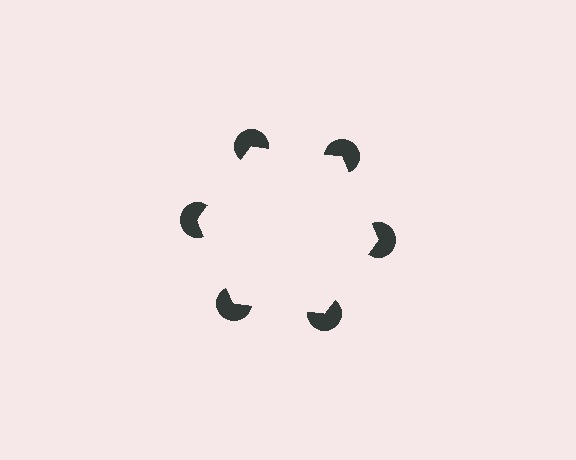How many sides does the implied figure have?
6 sides.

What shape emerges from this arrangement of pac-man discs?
An illusory hexagon — its edges are inferred from the aligned wedge cuts in the pac-man discs, not physically drawn.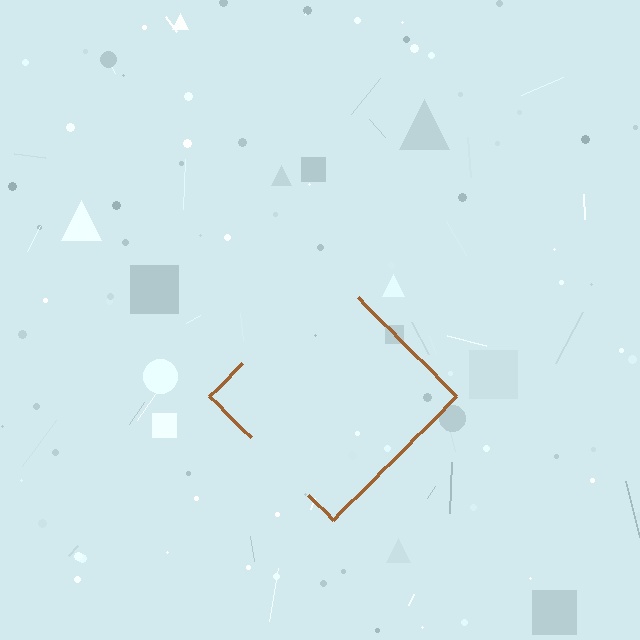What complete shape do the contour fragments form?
The contour fragments form a diamond.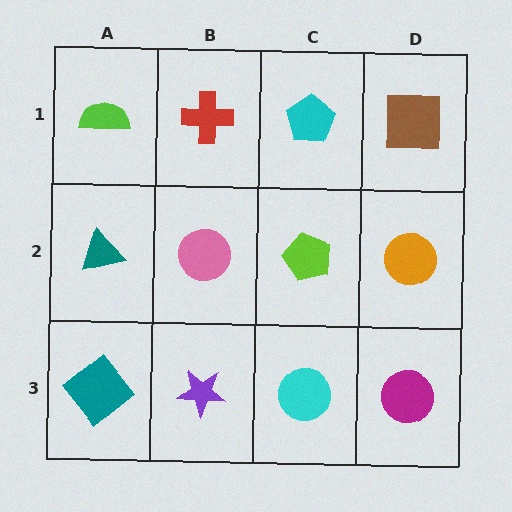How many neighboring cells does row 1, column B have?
3.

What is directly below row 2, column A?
A teal diamond.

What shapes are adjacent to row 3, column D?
An orange circle (row 2, column D), a cyan circle (row 3, column C).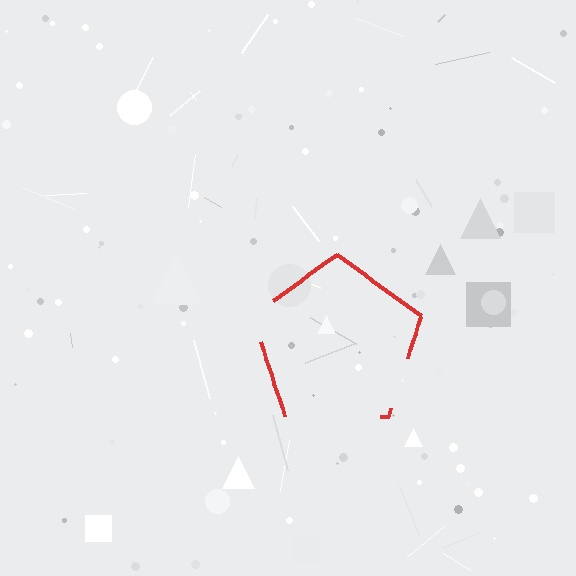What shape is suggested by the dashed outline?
The dashed outline suggests a pentagon.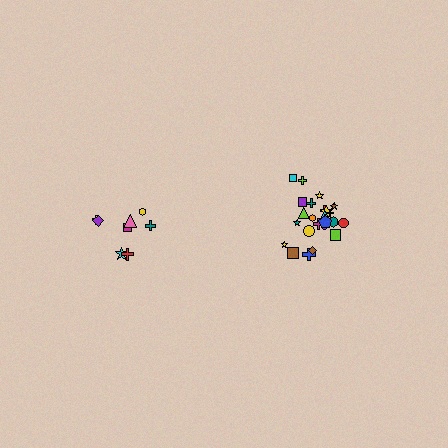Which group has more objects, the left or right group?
The right group.